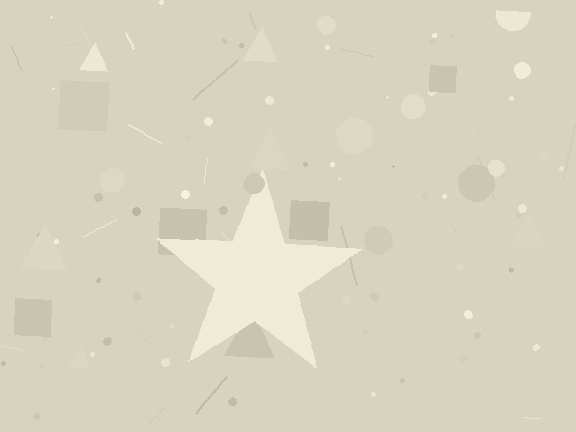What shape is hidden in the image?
A star is hidden in the image.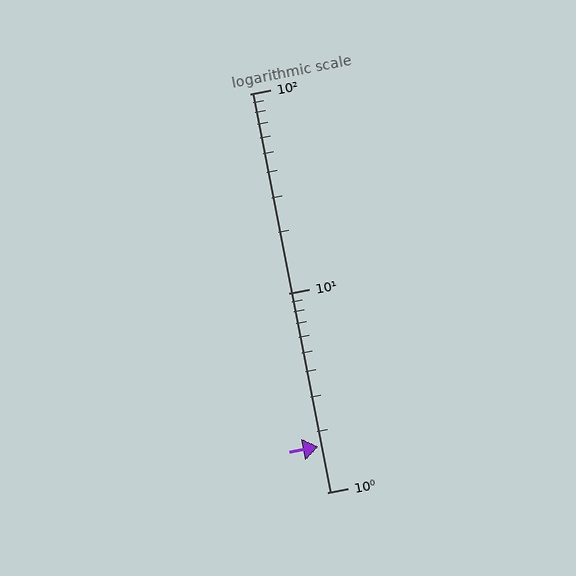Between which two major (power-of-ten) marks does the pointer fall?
The pointer is between 1 and 10.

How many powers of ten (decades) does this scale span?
The scale spans 2 decades, from 1 to 100.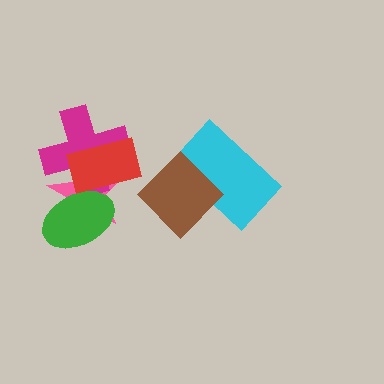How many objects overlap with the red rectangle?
3 objects overlap with the red rectangle.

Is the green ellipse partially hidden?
Yes, it is partially covered by another shape.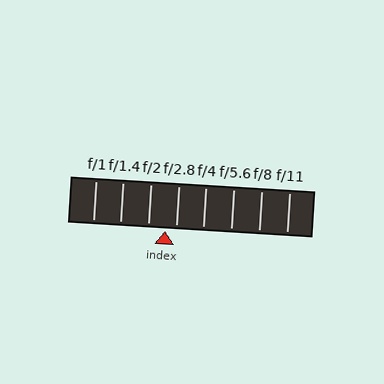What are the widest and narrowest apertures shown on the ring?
The widest aperture shown is f/1 and the narrowest is f/11.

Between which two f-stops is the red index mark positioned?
The index mark is between f/2 and f/2.8.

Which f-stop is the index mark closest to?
The index mark is closest to f/2.8.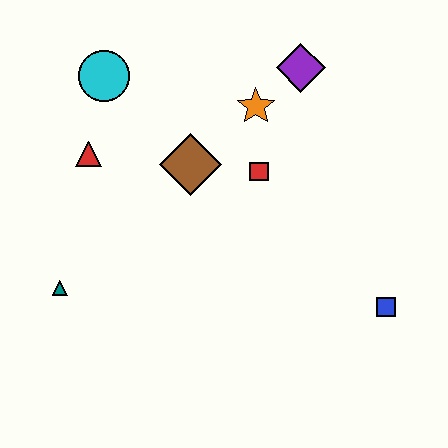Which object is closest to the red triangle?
The cyan circle is closest to the red triangle.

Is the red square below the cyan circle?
Yes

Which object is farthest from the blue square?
The cyan circle is farthest from the blue square.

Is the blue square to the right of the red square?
Yes